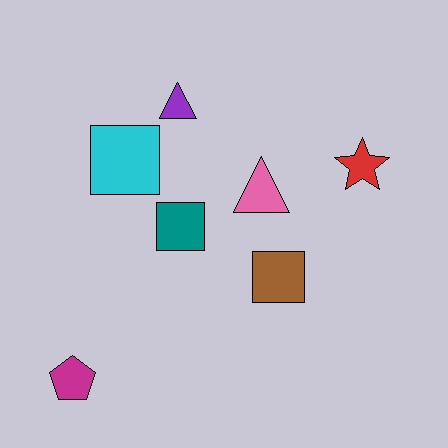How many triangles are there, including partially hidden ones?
There are 2 triangles.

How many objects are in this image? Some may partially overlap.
There are 7 objects.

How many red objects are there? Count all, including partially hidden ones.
There is 1 red object.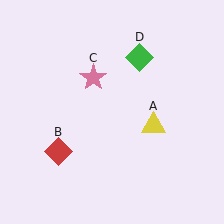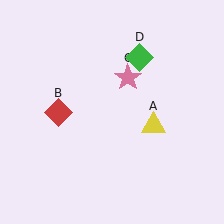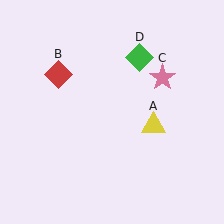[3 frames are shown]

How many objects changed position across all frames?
2 objects changed position: red diamond (object B), pink star (object C).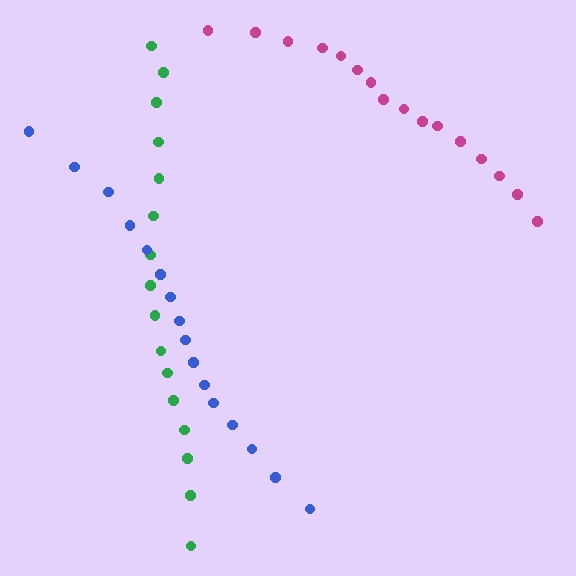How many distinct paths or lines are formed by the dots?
There are 3 distinct paths.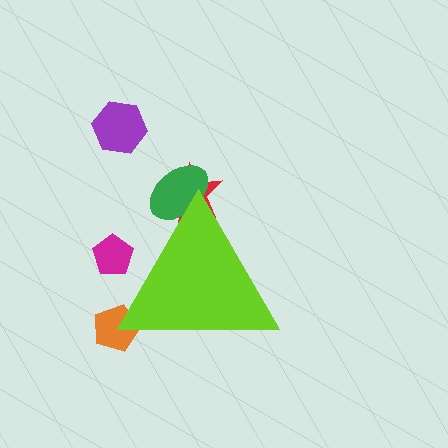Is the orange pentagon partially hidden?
Yes, the orange pentagon is partially hidden behind the lime triangle.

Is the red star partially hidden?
Yes, the red star is partially hidden behind the lime triangle.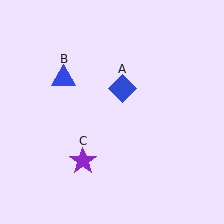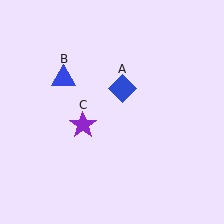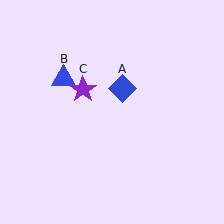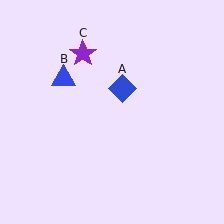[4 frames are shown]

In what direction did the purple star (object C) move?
The purple star (object C) moved up.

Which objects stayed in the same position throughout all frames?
Blue diamond (object A) and blue triangle (object B) remained stationary.